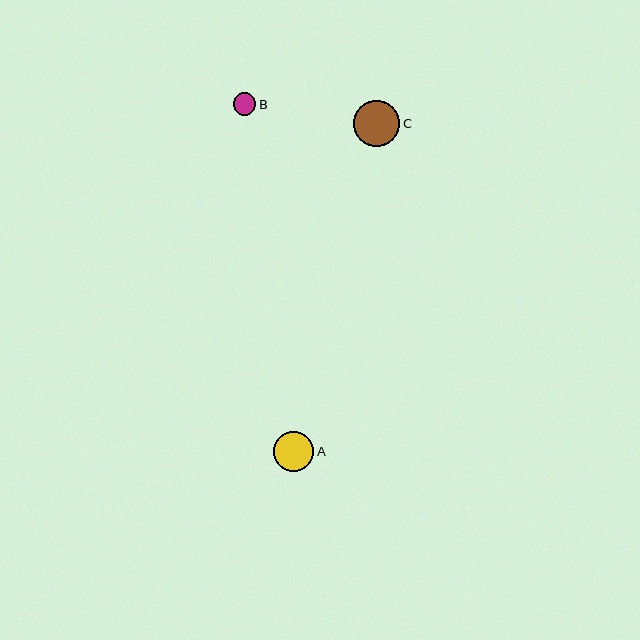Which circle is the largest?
Circle C is the largest with a size of approximately 46 pixels.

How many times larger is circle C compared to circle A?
Circle C is approximately 1.1 times the size of circle A.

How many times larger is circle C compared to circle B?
Circle C is approximately 2.0 times the size of circle B.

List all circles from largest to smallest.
From largest to smallest: C, A, B.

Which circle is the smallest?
Circle B is the smallest with a size of approximately 23 pixels.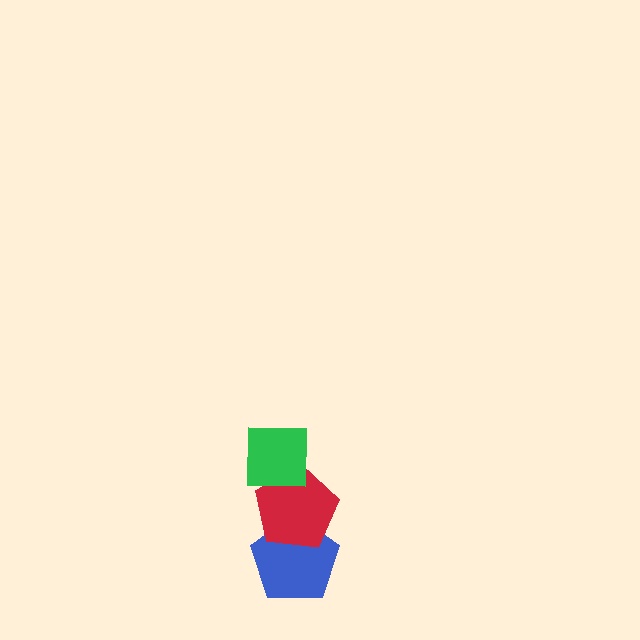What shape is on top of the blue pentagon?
The red pentagon is on top of the blue pentagon.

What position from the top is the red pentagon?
The red pentagon is 2nd from the top.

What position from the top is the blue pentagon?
The blue pentagon is 3rd from the top.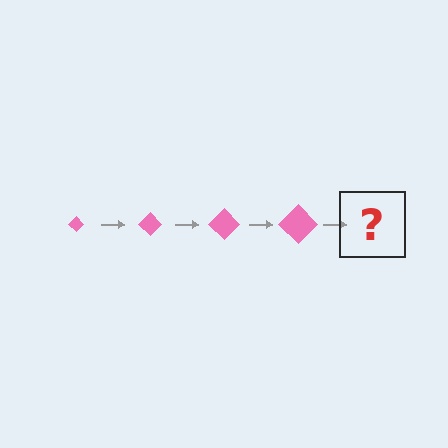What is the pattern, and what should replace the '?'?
The pattern is that the diamond gets progressively larger each step. The '?' should be a pink diamond, larger than the previous one.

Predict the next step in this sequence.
The next step is a pink diamond, larger than the previous one.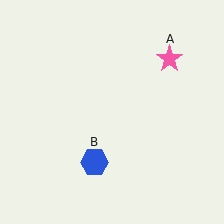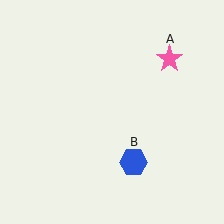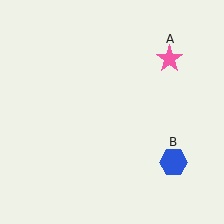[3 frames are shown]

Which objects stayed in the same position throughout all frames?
Pink star (object A) remained stationary.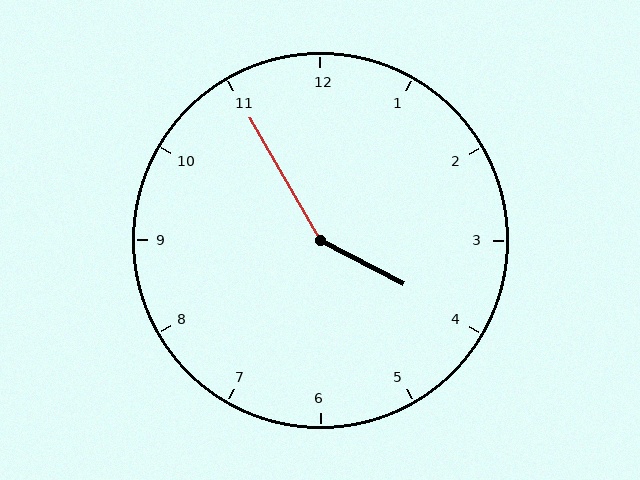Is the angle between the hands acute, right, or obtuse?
It is obtuse.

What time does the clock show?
3:55.